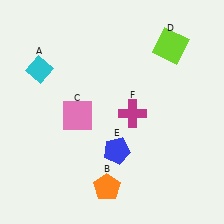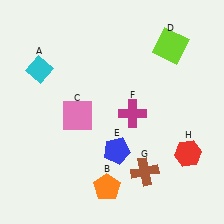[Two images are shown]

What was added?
A brown cross (G), a red hexagon (H) were added in Image 2.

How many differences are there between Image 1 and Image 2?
There are 2 differences between the two images.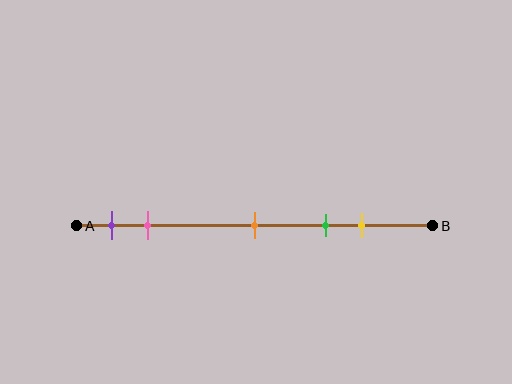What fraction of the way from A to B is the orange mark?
The orange mark is approximately 50% (0.5) of the way from A to B.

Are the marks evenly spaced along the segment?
No, the marks are not evenly spaced.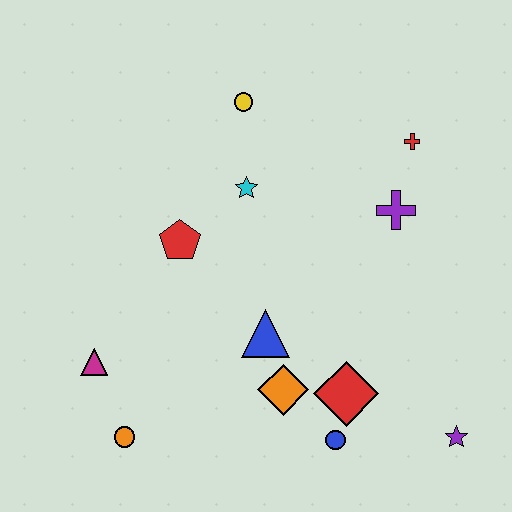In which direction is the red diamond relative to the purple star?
The red diamond is to the left of the purple star.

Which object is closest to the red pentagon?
The cyan star is closest to the red pentagon.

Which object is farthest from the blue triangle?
The red cross is farthest from the blue triangle.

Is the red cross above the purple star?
Yes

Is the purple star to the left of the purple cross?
No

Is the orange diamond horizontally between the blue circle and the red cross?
No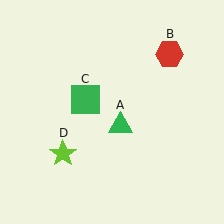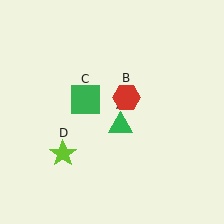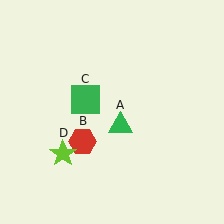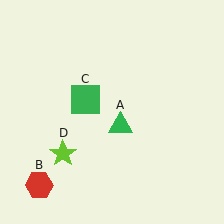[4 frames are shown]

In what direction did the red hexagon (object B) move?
The red hexagon (object B) moved down and to the left.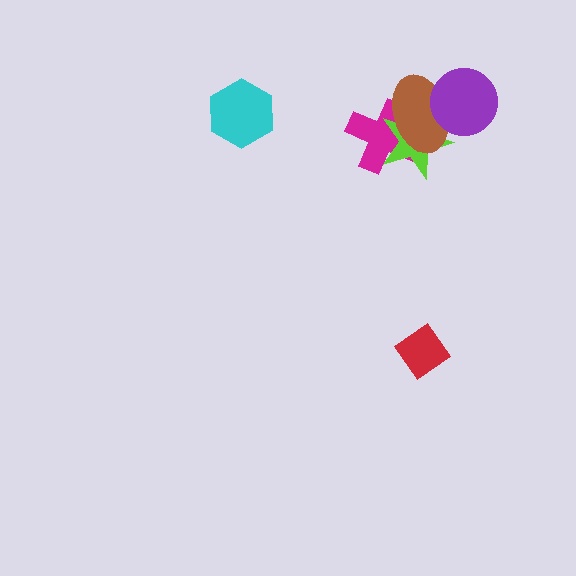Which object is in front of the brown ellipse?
The purple circle is in front of the brown ellipse.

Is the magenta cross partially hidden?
Yes, it is partially covered by another shape.